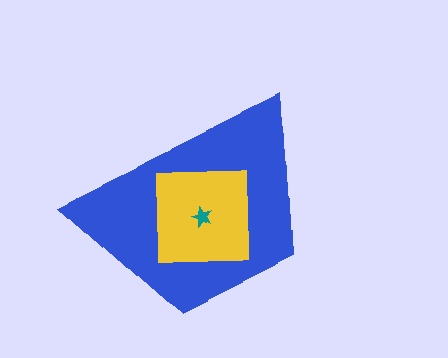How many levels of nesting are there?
3.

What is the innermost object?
The teal star.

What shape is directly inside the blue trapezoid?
The yellow square.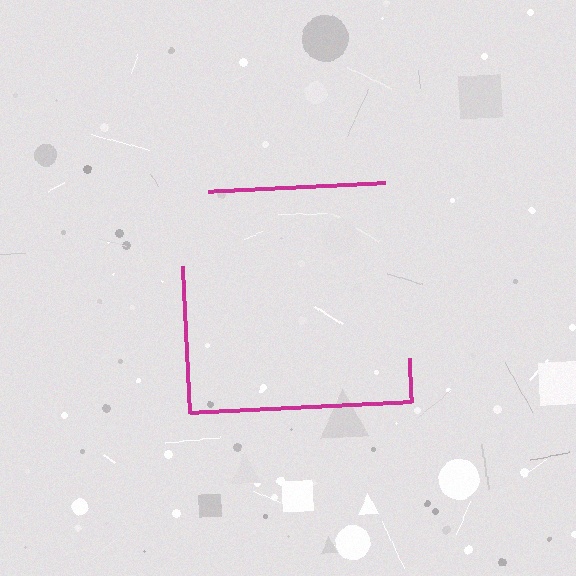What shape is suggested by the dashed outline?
The dashed outline suggests a square.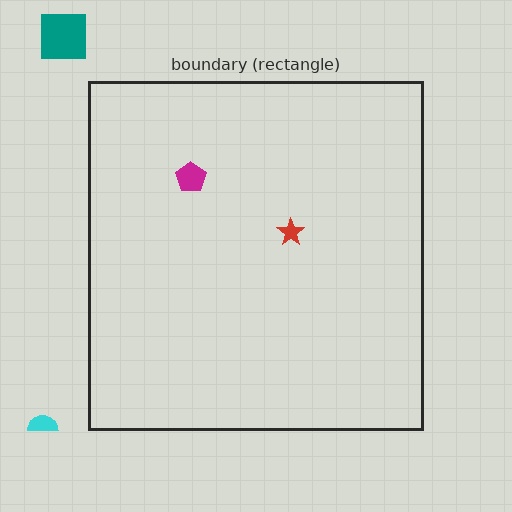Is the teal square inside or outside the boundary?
Outside.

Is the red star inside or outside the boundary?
Inside.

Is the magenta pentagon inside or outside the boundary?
Inside.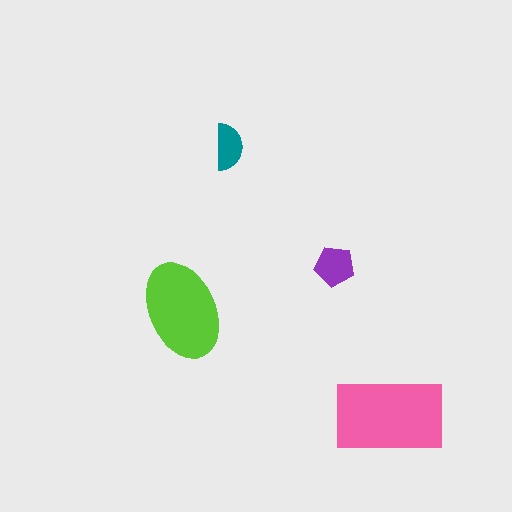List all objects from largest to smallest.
The pink rectangle, the lime ellipse, the purple pentagon, the teal semicircle.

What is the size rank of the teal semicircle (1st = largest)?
4th.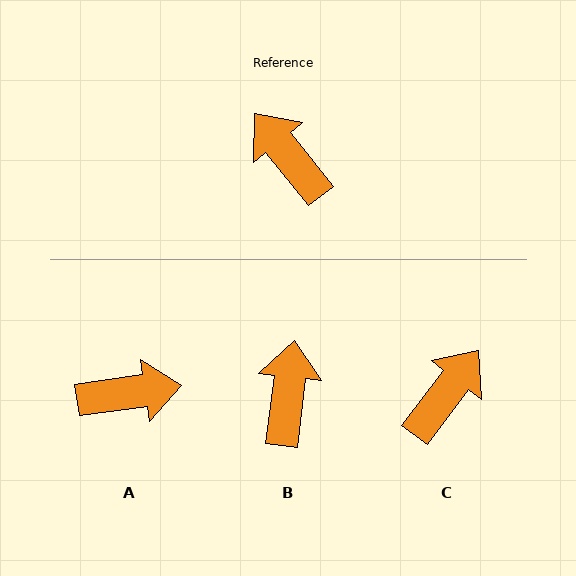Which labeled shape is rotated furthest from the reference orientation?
A, about 121 degrees away.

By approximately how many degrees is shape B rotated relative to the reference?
Approximately 46 degrees clockwise.